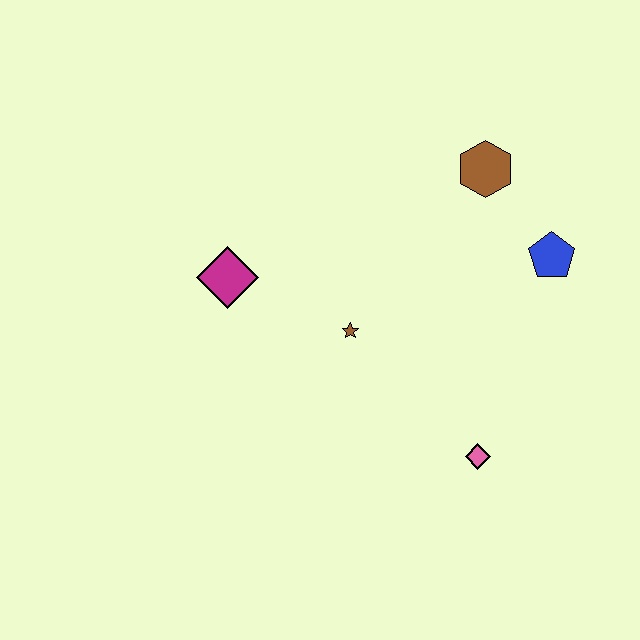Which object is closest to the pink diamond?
The brown star is closest to the pink diamond.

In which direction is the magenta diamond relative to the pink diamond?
The magenta diamond is to the left of the pink diamond.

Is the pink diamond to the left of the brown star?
No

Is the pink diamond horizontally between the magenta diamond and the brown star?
No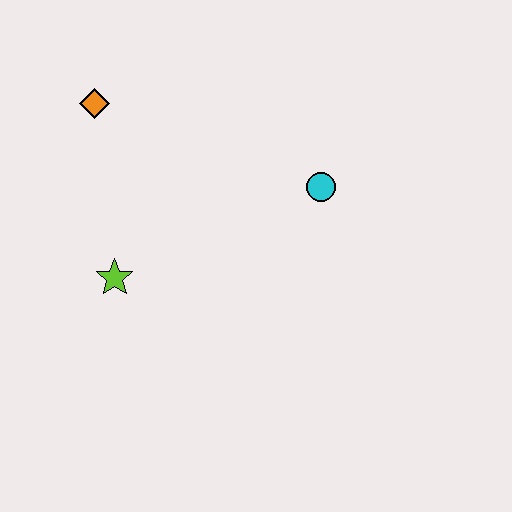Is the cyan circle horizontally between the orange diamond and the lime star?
No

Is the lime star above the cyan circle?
No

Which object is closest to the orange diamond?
The lime star is closest to the orange diamond.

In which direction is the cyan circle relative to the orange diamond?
The cyan circle is to the right of the orange diamond.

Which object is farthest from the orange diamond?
The cyan circle is farthest from the orange diamond.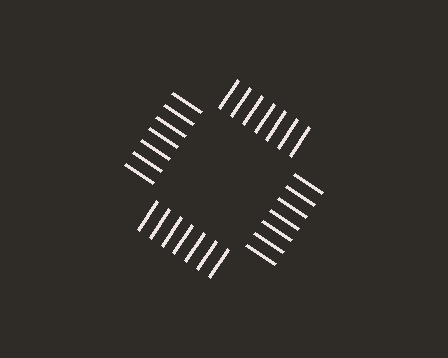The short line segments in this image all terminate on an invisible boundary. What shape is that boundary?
An illusory square — the line segments terminate on its edges but no continuous stroke is drawn.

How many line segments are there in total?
28 — 7 along each of the 4 edges.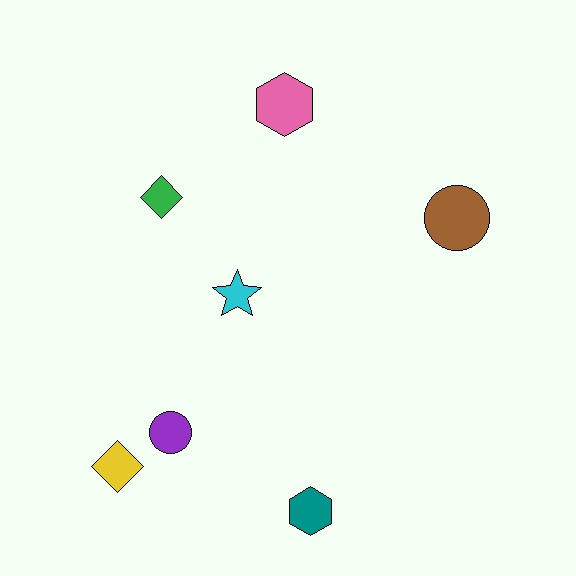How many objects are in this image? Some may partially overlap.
There are 7 objects.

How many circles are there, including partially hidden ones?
There are 2 circles.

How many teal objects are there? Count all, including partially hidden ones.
There is 1 teal object.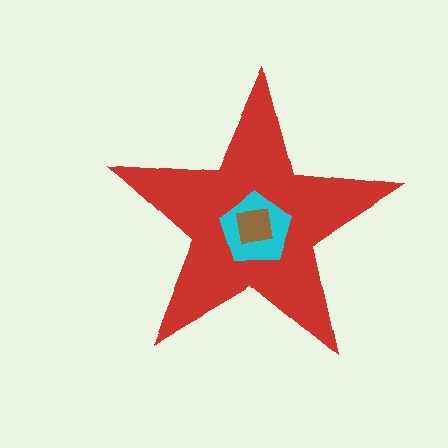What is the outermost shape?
The red star.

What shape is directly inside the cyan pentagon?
The brown square.